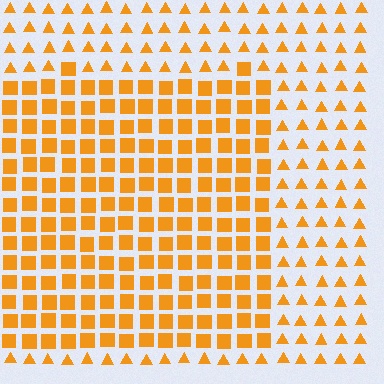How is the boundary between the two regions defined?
The boundary is defined by a change in element shape: squares inside vs. triangles outside. All elements share the same color and spacing.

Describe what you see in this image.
The image is filled with small orange elements arranged in a uniform grid. A rectangle-shaped region contains squares, while the surrounding area contains triangles. The boundary is defined purely by the change in element shape.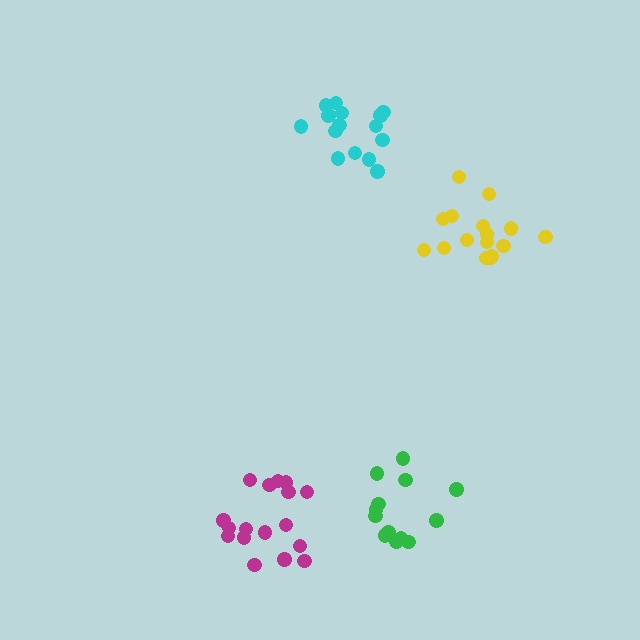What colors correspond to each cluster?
The clusters are colored: yellow, cyan, green, magenta.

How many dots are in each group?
Group 1: 16 dots, Group 2: 15 dots, Group 3: 13 dots, Group 4: 17 dots (61 total).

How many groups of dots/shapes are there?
There are 4 groups.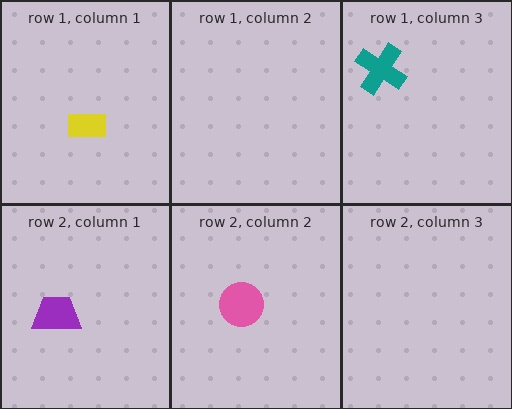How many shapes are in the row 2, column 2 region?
1.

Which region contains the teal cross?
The row 1, column 3 region.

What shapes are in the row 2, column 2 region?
The pink circle.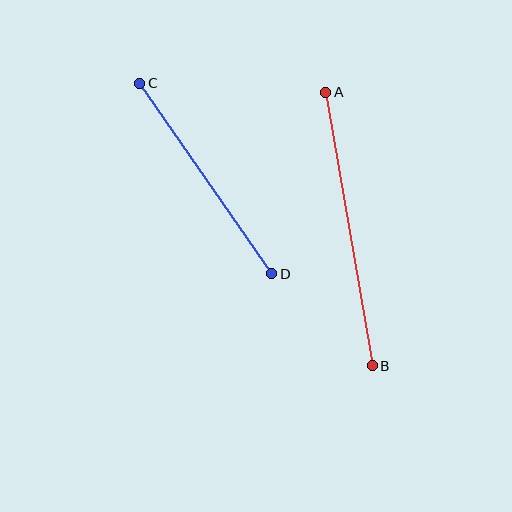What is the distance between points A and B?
The distance is approximately 277 pixels.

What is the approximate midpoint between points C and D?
The midpoint is at approximately (206, 179) pixels.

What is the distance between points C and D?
The distance is approximately 232 pixels.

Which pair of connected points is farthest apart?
Points A and B are farthest apart.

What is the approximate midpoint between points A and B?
The midpoint is at approximately (349, 229) pixels.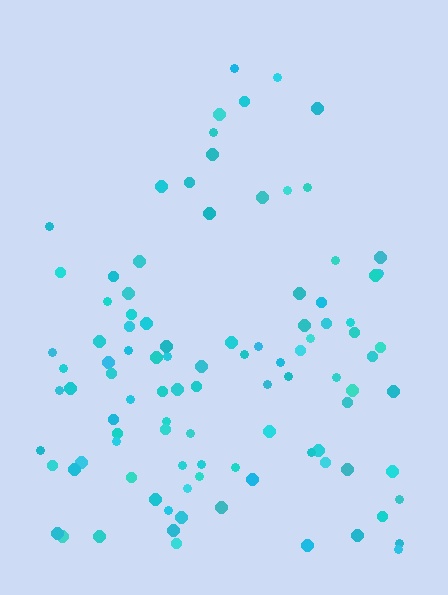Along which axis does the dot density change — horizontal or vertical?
Vertical.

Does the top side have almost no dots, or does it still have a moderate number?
Still a moderate number, just noticeably fewer than the bottom.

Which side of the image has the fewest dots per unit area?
The top.